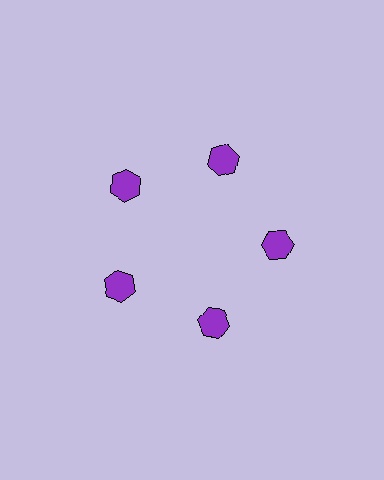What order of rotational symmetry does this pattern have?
This pattern has 5-fold rotational symmetry.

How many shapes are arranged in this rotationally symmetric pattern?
There are 5 shapes, arranged in 5 groups of 1.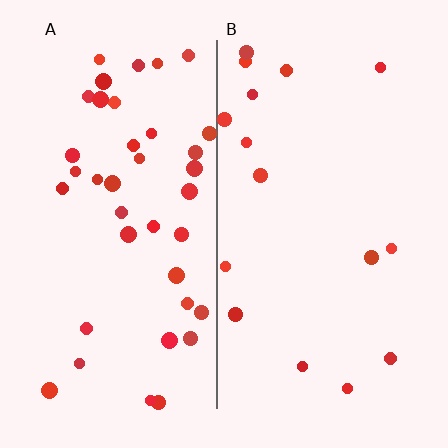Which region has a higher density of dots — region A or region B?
A (the left).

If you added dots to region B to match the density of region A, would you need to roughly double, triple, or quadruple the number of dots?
Approximately double.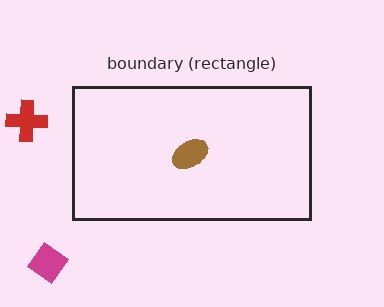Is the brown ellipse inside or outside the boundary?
Inside.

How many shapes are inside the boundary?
1 inside, 2 outside.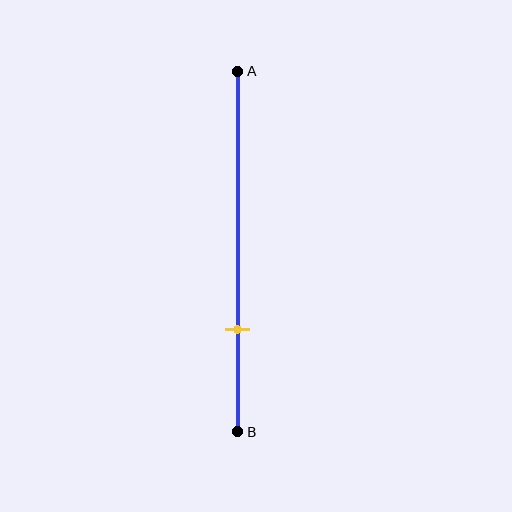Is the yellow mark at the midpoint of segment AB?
No, the mark is at about 70% from A, not at the 50% midpoint.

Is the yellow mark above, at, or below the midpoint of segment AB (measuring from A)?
The yellow mark is below the midpoint of segment AB.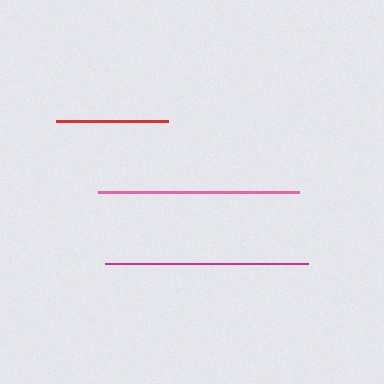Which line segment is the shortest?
The red line is the shortest at approximately 112 pixels.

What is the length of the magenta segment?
The magenta segment is approximately 203 pixels long.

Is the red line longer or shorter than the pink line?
The pink line is longer than the red line.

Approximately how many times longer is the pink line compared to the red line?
The pink line is approximately 1.8 times the length of the red line.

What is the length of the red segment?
The red segment is approximately 112 pixels long.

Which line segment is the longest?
The magenta line is the longest at approximately 203 pixels.